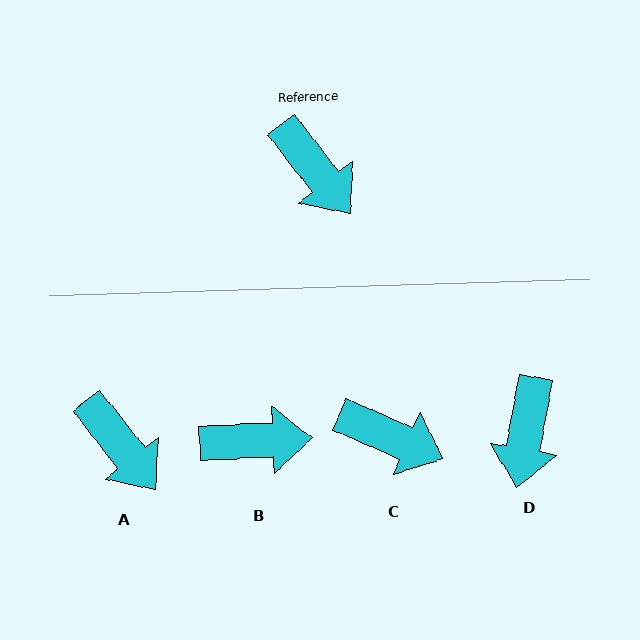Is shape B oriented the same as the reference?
No, it is off by about 55 degrees.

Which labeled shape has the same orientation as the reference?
A.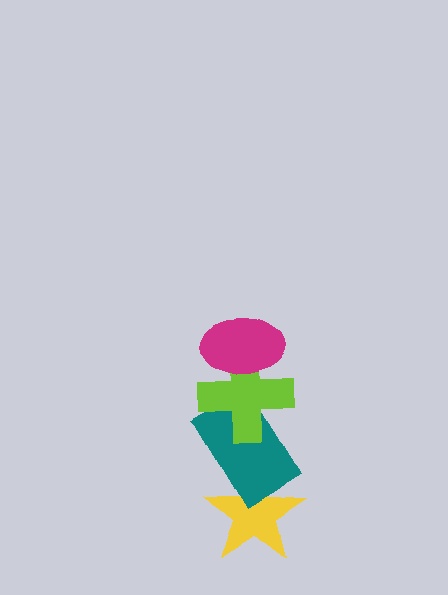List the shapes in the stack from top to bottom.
From top to bottom: the magenta ellipse, the lime cross, the teal rectangle, the yellow star.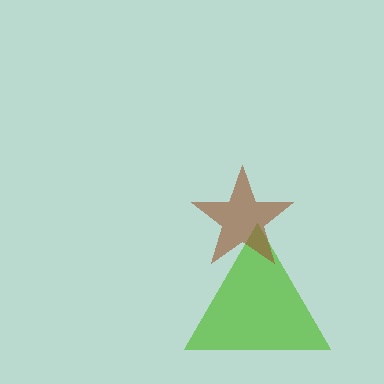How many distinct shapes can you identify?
There are 2 distinct shapes: a lime triangle, a brown star.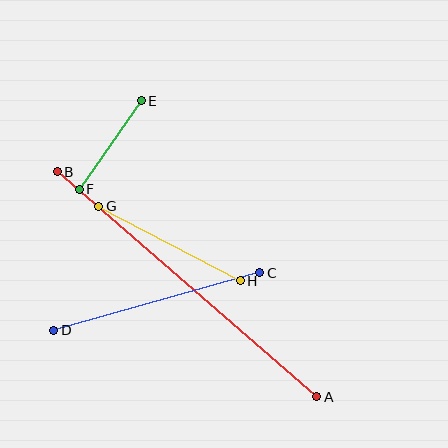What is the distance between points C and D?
The distance is approximately 214 pixels.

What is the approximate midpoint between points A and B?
The midpoint is at approximately (187, 284) pixels.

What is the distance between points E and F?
The distance is approximately 108 pixels.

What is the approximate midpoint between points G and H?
The midpoint is at approximately (170, 243) pixels.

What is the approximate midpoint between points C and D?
The midpoint is at approximately (157, 301) pixels.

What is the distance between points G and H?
The distance is approximately 160 pixels.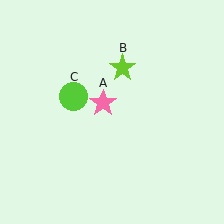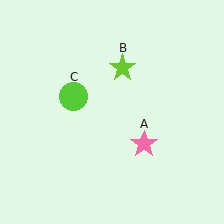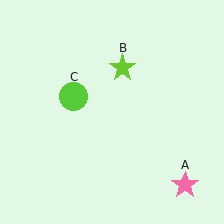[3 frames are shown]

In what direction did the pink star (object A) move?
The pink star (object A) moved down and to the right.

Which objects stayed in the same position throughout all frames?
Lime star (object B) and lime circle (object C) remained stationary.